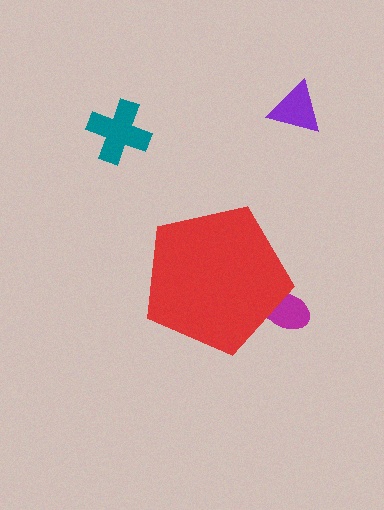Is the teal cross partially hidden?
No, the teal cross is fully visible.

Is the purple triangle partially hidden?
No, the purple triangle is fully visible.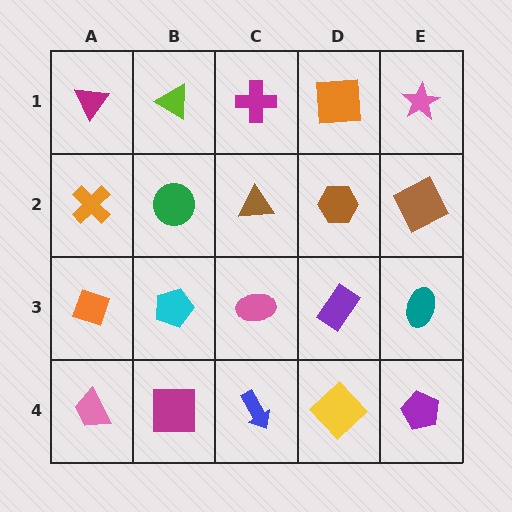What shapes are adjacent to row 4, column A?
An orange diamond (row 3, column A), a magenta square (row 4, column B).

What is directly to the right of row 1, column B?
A magenta cross.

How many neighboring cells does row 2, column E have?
3.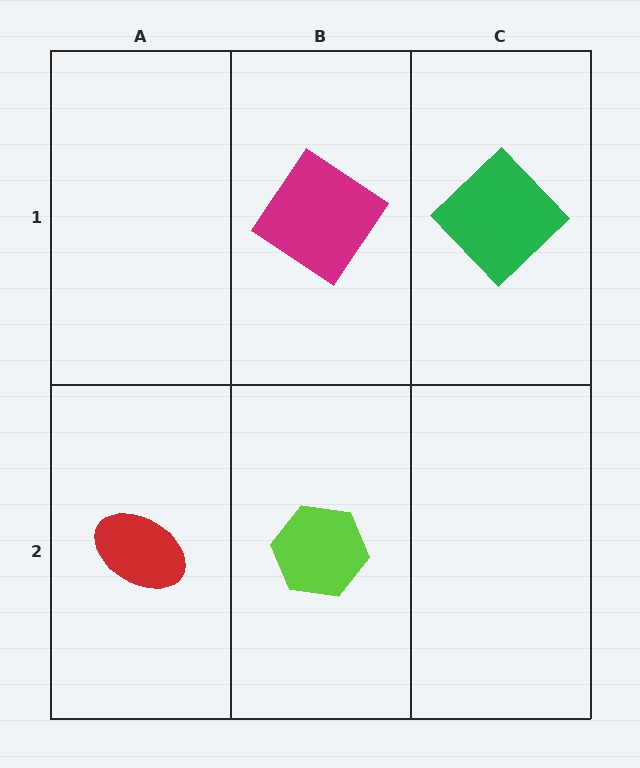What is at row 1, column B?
A magenta diamond.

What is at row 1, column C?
A green diamond.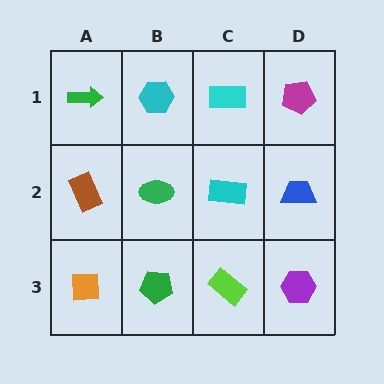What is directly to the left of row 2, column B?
A brown rectangle.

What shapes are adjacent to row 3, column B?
A green ellipse (row 2, column B), an orange square (row 3, column A), a lime rectangle (row 3, column C).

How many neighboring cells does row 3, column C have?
3.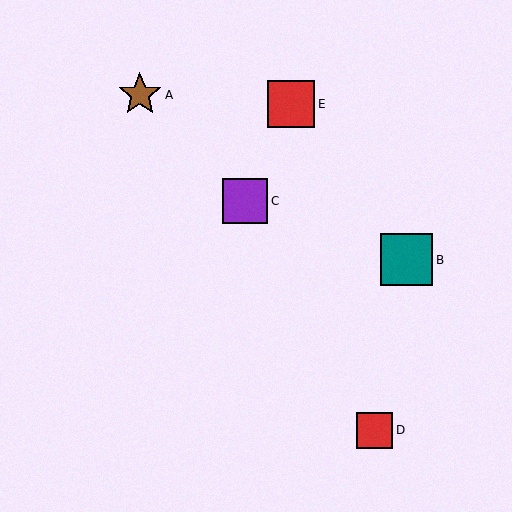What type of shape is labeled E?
Shape E is a red square.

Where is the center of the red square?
The center of the red square is at (375, 430).